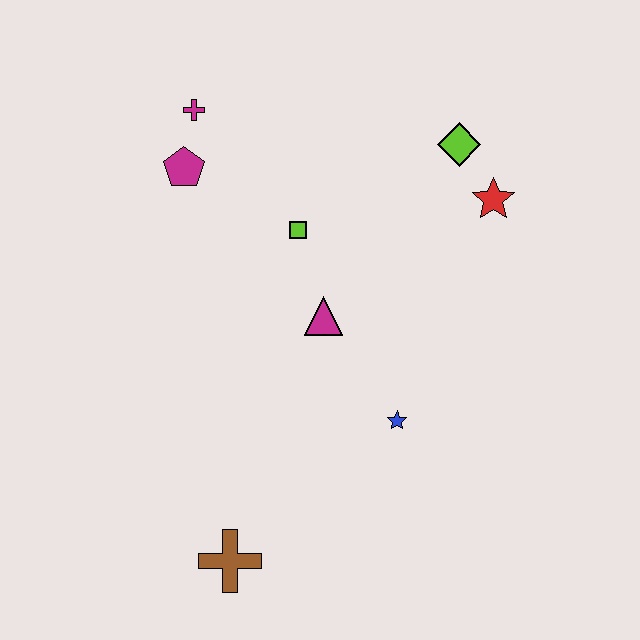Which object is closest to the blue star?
The magenta triangle is closest to the blue star.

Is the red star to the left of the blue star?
No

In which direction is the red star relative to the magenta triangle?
The red star is to the right of the magenta triangle.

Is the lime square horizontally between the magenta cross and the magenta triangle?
Yes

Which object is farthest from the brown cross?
The lime diamond is farthest from the brown cross.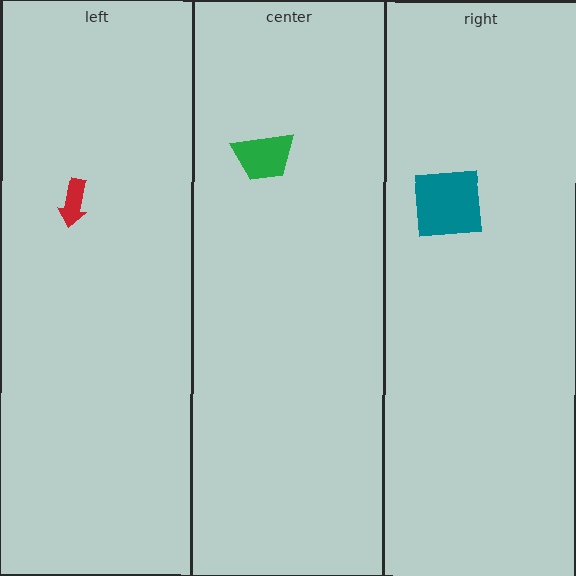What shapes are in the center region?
The green trapezoid.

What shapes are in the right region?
The teal square.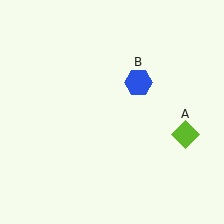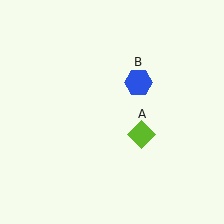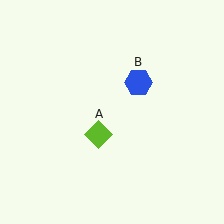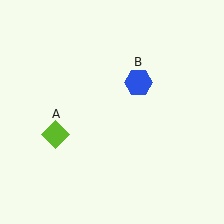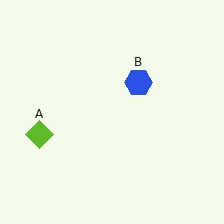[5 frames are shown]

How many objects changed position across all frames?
1 object changed position: lime diamond (object A).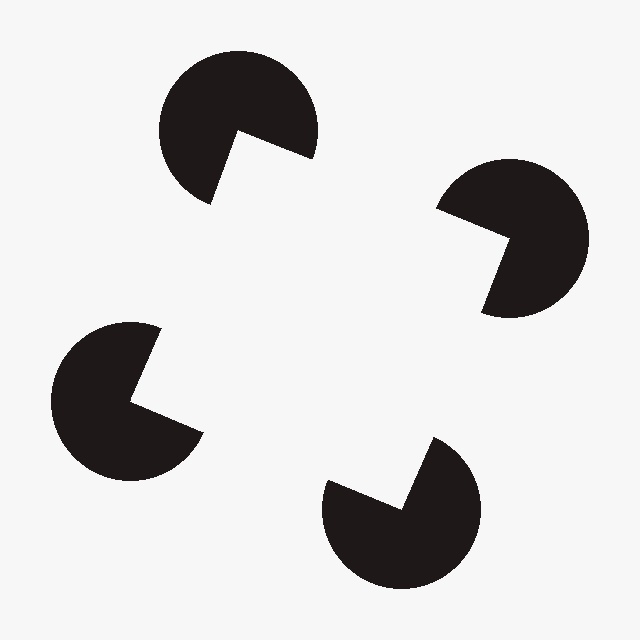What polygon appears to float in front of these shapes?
An illusory square — its edges are inferred from the aligned wedge cuts in the pac-man discs, not physically drawn.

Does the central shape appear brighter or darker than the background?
It typically appears slightly brighter than the background, even though no actual brightness change is drawn.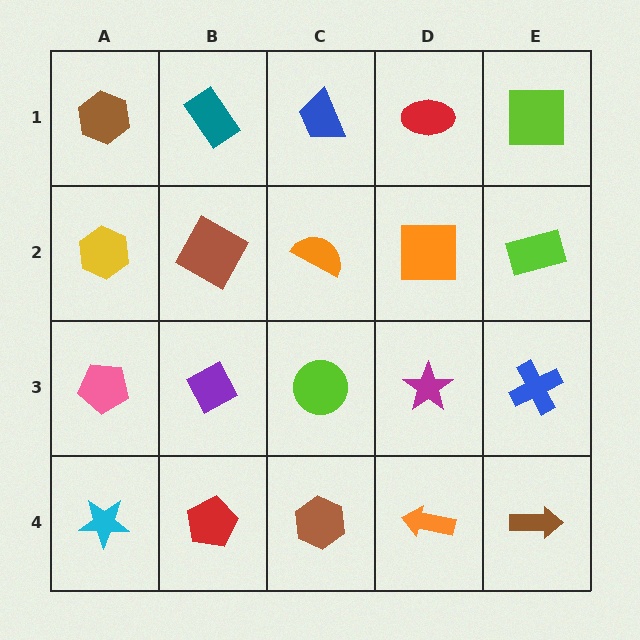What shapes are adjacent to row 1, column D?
An orange square (row 2, column D), a blue trapezoid (row 1, column C), a lime square (row 1, column E).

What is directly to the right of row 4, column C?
An orange arrow.